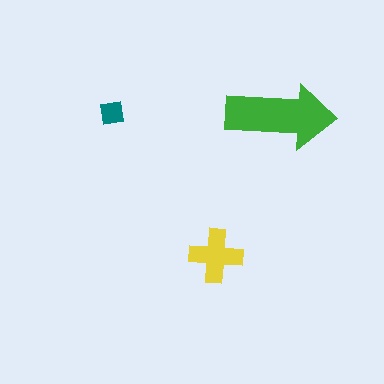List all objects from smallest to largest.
The teal square, the yellow cross, the green arrow.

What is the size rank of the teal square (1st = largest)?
3rd.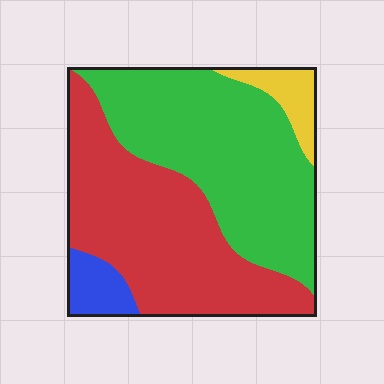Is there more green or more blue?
Green.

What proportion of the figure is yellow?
Yellow takes up about one tenth (1/10) of the figure.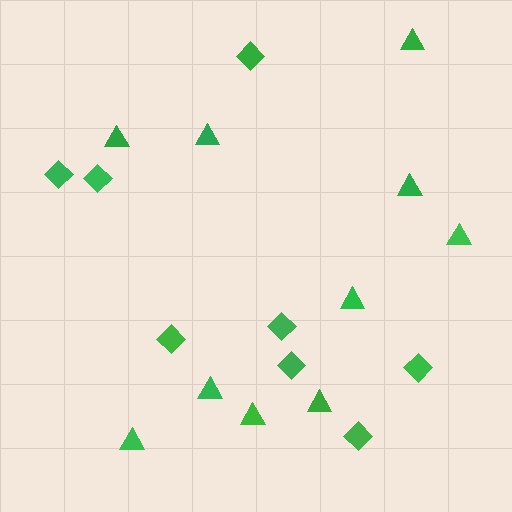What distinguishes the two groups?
There are 2 groups: one group of triangles (10) and one group of diamonds (8).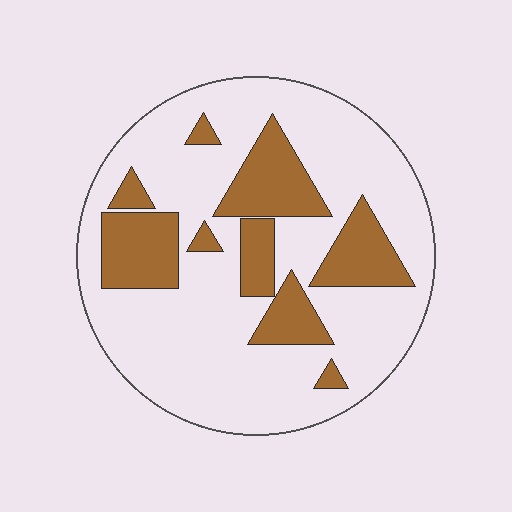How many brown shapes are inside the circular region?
9.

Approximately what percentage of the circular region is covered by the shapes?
Approximately 25%.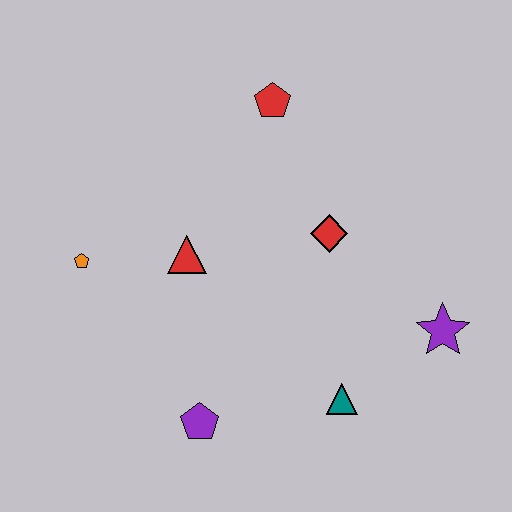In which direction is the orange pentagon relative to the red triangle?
The orange pentagon is to the left of the red triangle.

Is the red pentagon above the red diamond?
Yes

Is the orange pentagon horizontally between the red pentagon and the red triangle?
No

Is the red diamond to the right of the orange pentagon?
Yes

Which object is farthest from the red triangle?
The purple star is farthest from the red triangle.